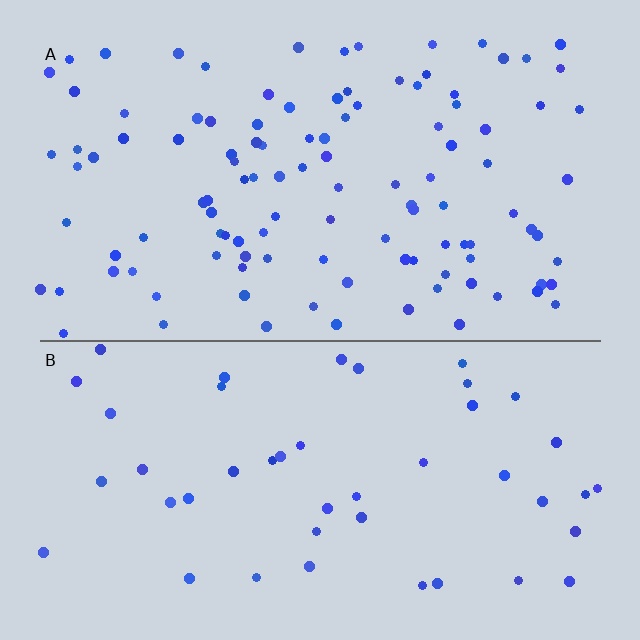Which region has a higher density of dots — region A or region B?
A (the top).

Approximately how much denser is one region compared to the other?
Approximately 2.5× — region A over region B.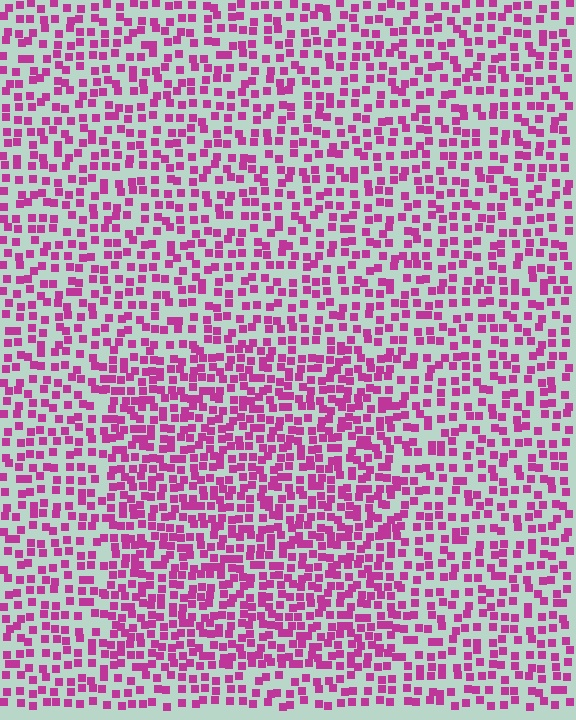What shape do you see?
I see a rectangle.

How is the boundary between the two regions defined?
The boundary is defined by a change in element density (approximately 1.6x ratio). All elements are the same color, size, and shape.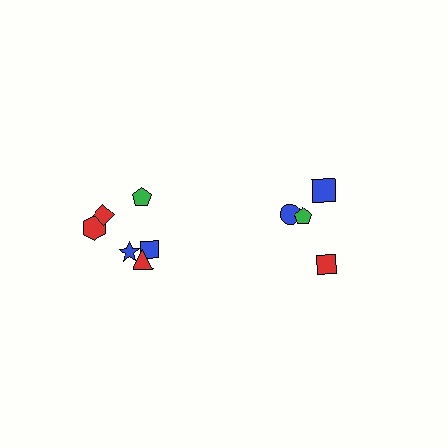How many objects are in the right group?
There are 4 objects.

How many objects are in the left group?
There are 6 objects.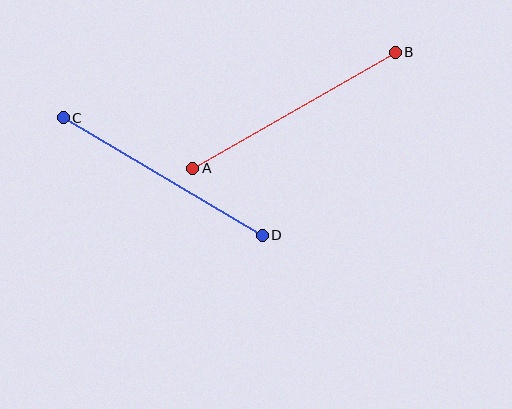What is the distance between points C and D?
The distance is approximately 231 pixels.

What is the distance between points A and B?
The distance is approximately 233 pixels.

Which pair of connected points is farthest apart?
Points A and B are farthest apart.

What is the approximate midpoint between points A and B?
The midpoint is at approximately (294, 110) pixels.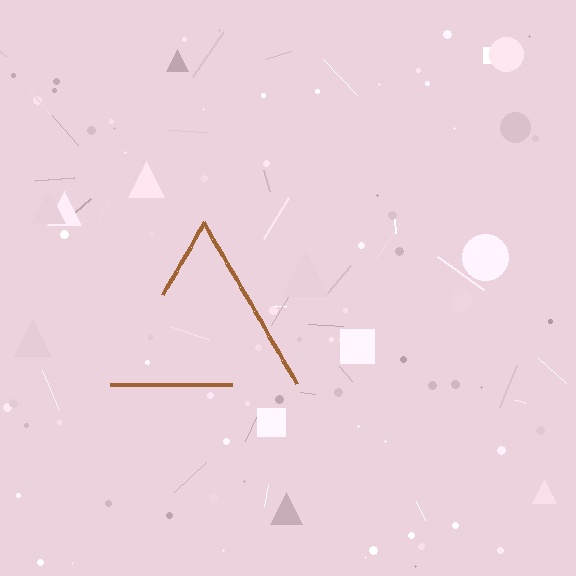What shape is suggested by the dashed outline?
The dashed outline suggests a triangle.